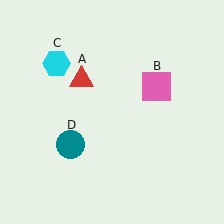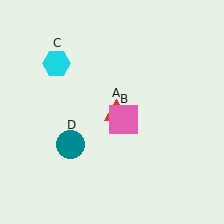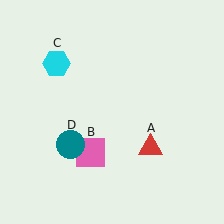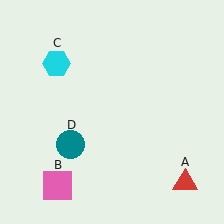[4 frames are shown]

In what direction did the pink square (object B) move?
The pink square (object B) moved down and to the left.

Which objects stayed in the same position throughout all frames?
Cyan hexagon (object C) and teal circle (object D) remained stationary.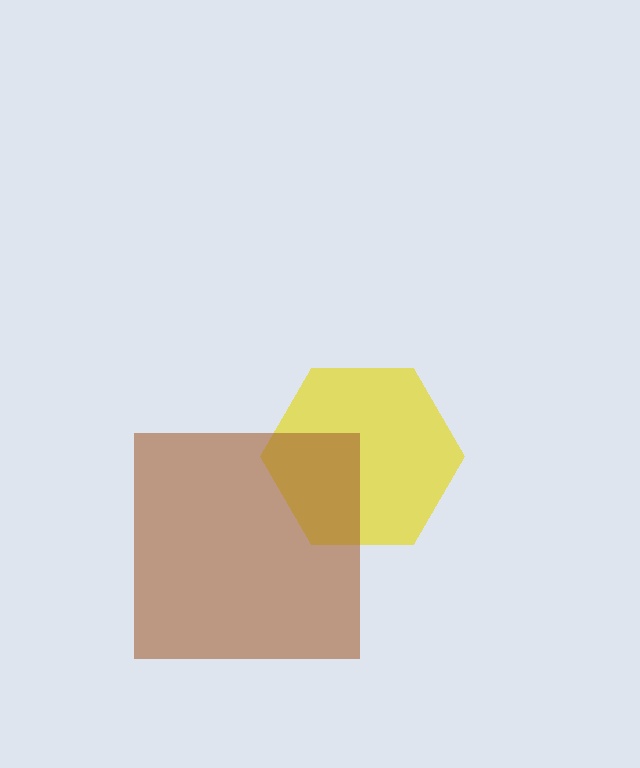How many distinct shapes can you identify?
There are 2 distinct shapes: a yellow hexagon, a brown square.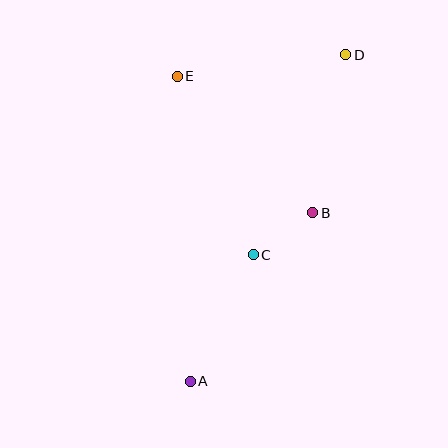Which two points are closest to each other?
Points B and C are closest to each other.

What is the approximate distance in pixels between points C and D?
The distance between C and D is approximately 220 pixels.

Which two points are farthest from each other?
Points A and D are farthest from each other.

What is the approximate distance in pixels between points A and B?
The distance between A and B is approximately 208 pixels.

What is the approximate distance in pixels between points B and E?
The distance between B and E is approximately 192 pixels.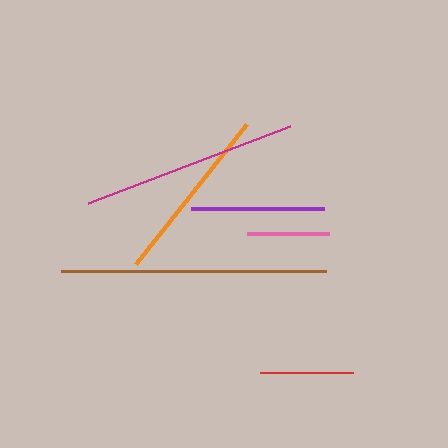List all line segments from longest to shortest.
From longest to shortest: brown, magenta, orange, purple, red, pink.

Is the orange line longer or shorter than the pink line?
The orange line is longer than the pink line.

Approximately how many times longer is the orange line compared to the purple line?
The orange line is approximately 1.3 times the length of the purple line.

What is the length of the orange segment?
The orange segment is approximately 179 pixels long.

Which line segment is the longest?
The brown line is the longest at approximately 265 pixels.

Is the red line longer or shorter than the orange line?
The orange line is longer than the red line.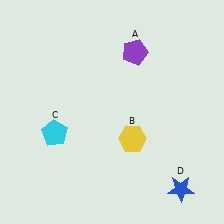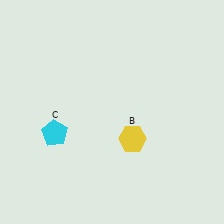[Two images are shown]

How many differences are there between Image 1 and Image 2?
There are 2 differences between the two images.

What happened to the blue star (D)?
The blue star (D) was removed in Image 2. It was in the bottom-right area of Image 1.